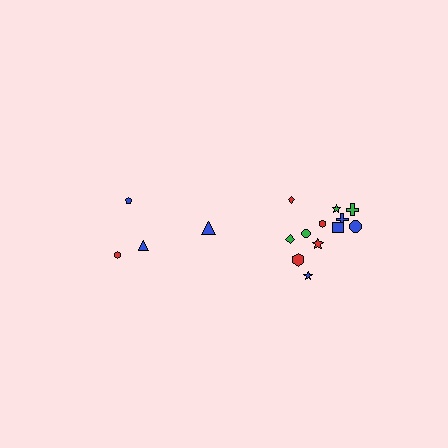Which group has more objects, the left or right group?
The right group.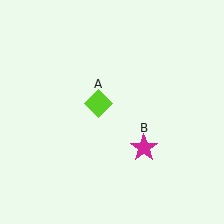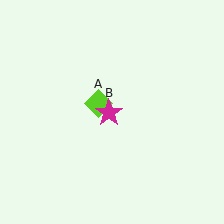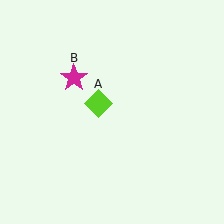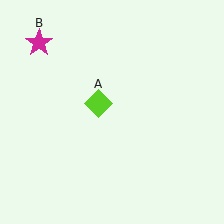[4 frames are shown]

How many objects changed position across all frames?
1 object changed position: magenta star (object B).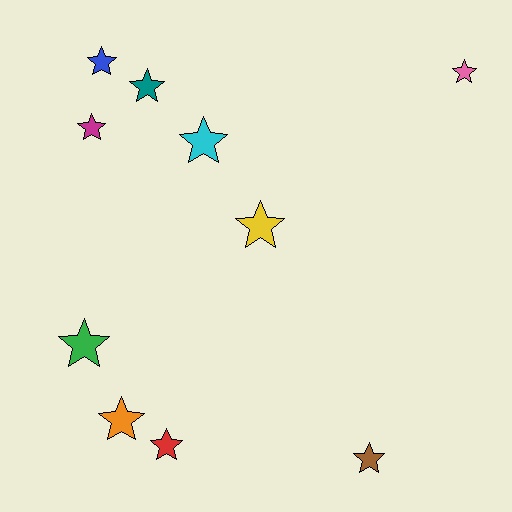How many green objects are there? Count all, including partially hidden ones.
There is 1 green object.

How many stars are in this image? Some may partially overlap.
There are 10 stars.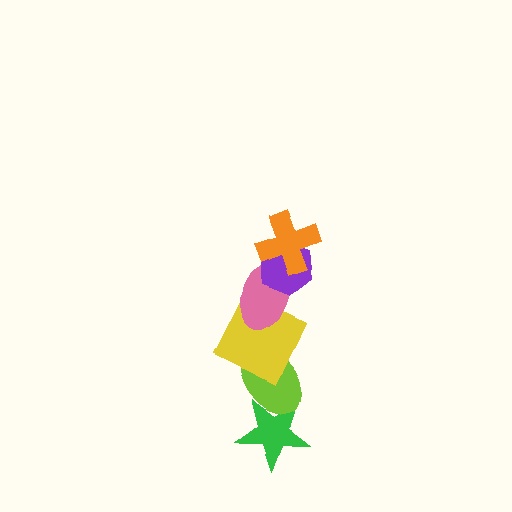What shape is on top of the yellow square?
The pink ellipse is on top of the yellow square.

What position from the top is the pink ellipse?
The pink ellipse is 3rd from the top.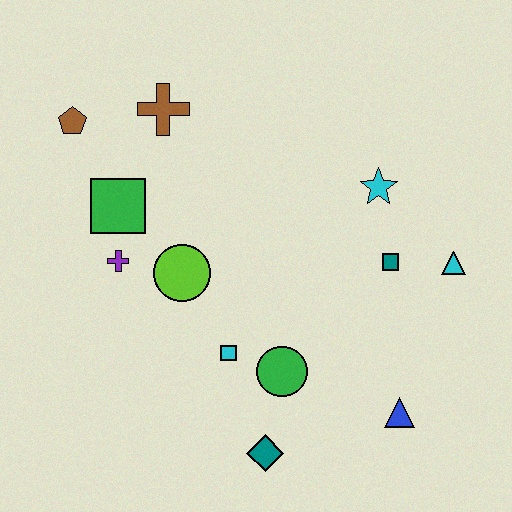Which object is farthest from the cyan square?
The brown pentagon is farthest from the cyan square.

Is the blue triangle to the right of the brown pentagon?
Yes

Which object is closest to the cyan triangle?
The teal square is closest to the cyan triangle.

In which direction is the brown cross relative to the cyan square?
The brown cross is above the cyan square.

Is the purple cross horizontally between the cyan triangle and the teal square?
No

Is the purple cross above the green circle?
Yes